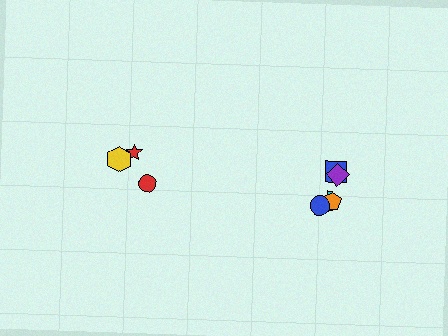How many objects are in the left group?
There are 3 objects.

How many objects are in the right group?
There are 5 objects.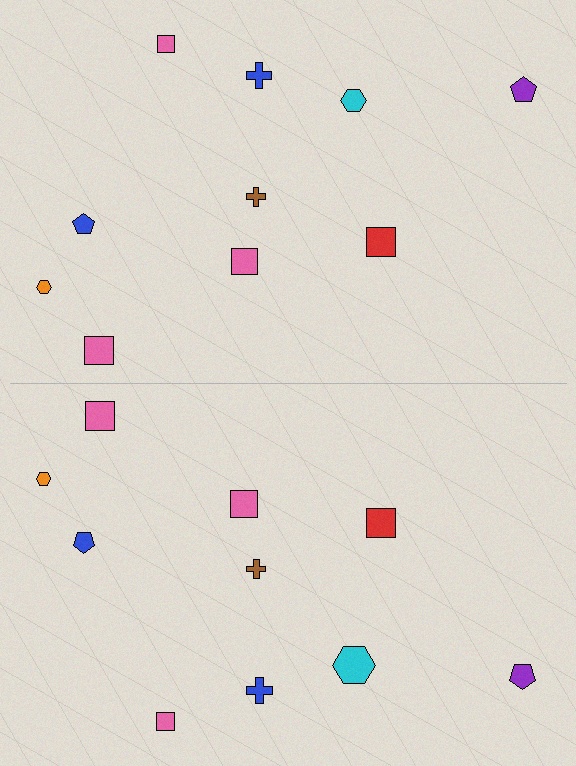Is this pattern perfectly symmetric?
No, the pattern is not perfectly symmetric. The cyan hexagon on the bottom side has a different size than its mirror counterpart.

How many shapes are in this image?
There are 20 shapes in this image.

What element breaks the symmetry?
The cyan hexagon on the bottom side has a different size than its mirror counterpart.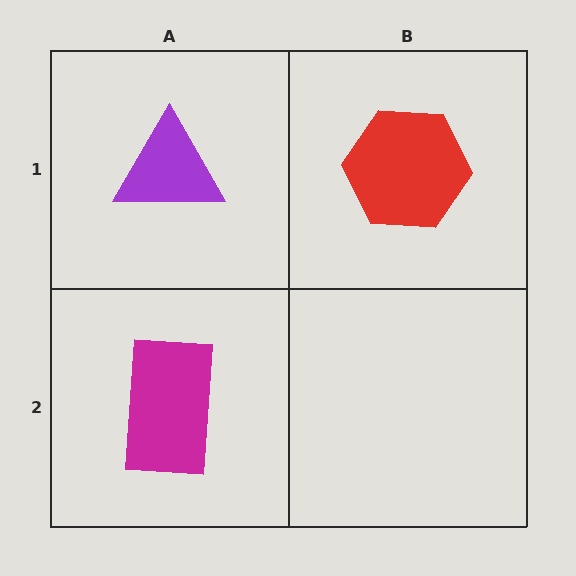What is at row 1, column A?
A purple triangle.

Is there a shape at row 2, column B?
No, that cell is empty.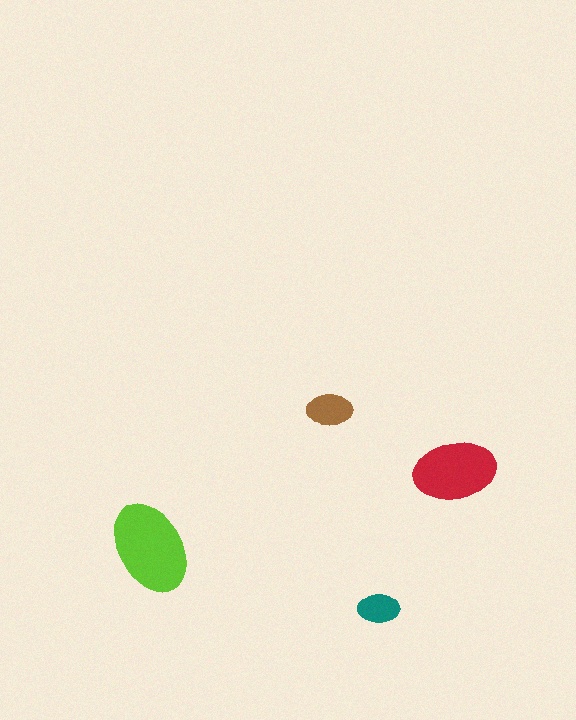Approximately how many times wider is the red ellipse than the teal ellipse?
About 2 times wider.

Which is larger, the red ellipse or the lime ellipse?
The lime one.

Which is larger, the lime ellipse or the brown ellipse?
The lime one.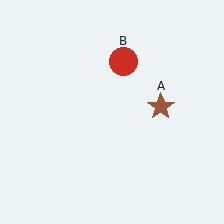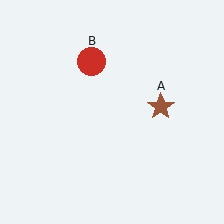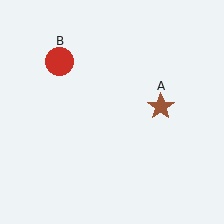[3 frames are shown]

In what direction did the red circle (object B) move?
The red circle (object B) moved left.